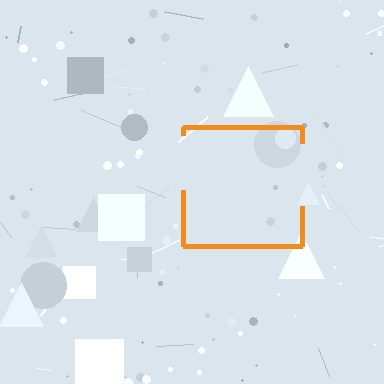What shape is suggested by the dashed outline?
The dashed outline suggests a square.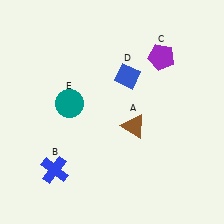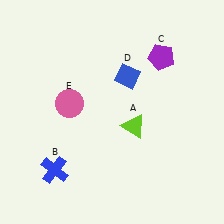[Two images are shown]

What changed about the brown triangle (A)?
In Image 1, A is brown. In Image 2, it changed to lime.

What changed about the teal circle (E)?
In Image 1, E is teal. In Image 2, it changed to pink.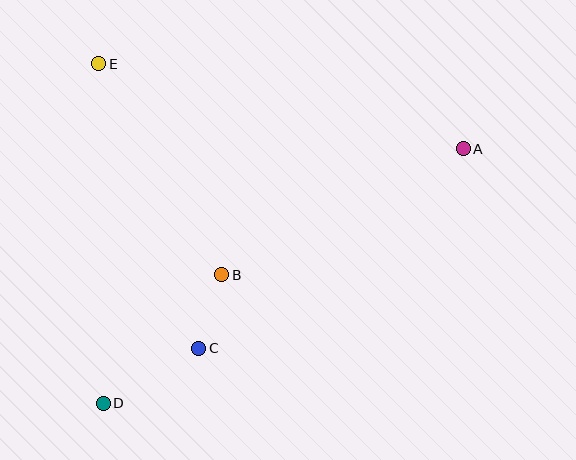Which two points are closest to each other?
Points B and C are closest to each other.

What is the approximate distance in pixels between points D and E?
The distance between D and E is approximately 339 pixels.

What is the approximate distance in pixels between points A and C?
The distance between A and C is approximately 331 pixels.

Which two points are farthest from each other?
Points A and D are farthest from each other.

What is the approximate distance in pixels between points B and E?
The distance between B and E is approximately 244 pixels.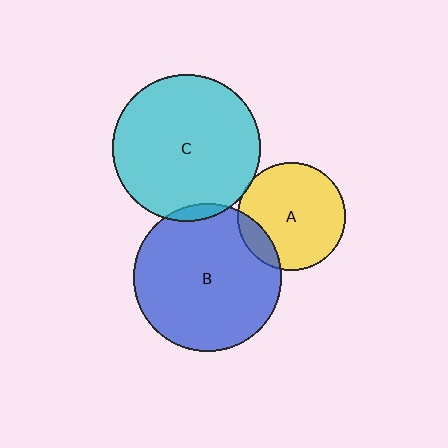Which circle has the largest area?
Circle B (blue).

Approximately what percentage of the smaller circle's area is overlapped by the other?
Approximately 15%.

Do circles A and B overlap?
Yes.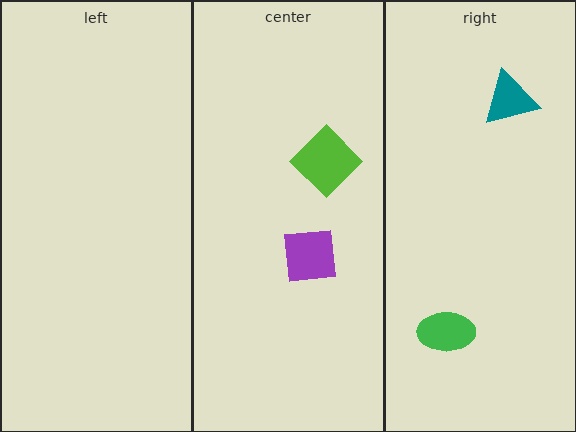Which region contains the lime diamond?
The center region.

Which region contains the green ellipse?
The right region.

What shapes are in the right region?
The teal triangle, the green ellipse.